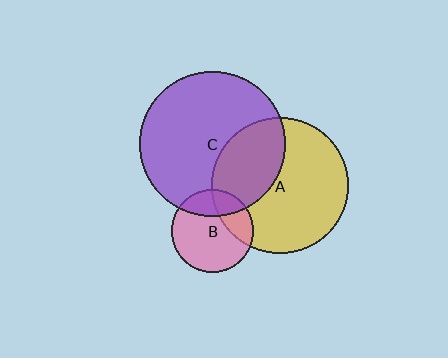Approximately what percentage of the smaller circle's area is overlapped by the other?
Approximately 25%.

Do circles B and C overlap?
Yes.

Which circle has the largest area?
Circle C (purple).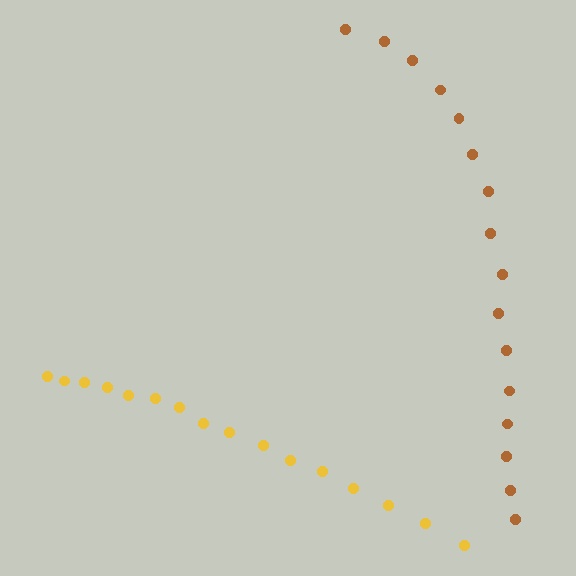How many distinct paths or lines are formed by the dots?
There are 2 distinct paths.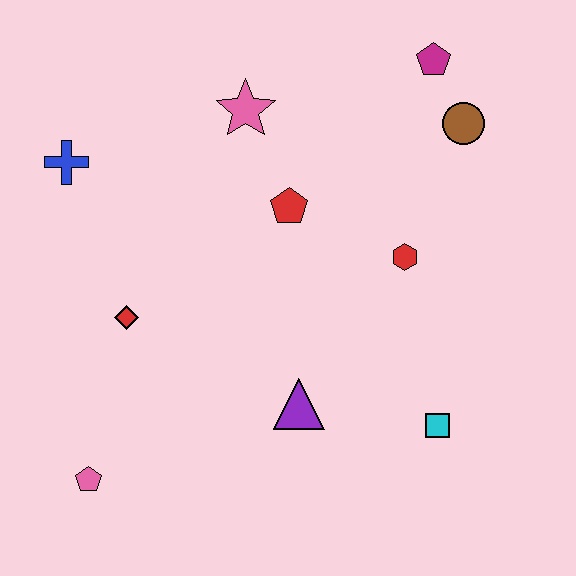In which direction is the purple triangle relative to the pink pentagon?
The purple triangle is to the right of the pink pentagon.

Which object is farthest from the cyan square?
The blue cross is farthest from the cyan square.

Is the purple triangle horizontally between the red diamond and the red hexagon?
Yes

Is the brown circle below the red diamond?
No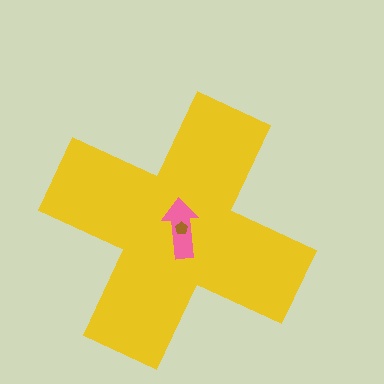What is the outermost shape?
The yellow cross.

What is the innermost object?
The brown pentagon.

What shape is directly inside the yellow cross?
The pink arrow.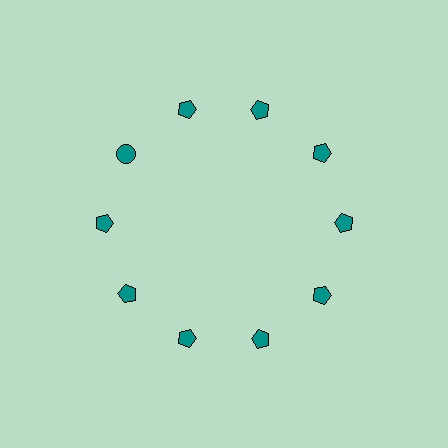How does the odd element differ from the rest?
It has a different shape: circle instead of pentagon.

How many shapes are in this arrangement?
There are 10 shapes arranged in a ring pattern.